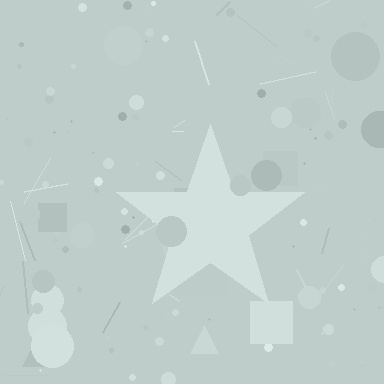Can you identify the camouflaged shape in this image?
The camouflaged shape is a star.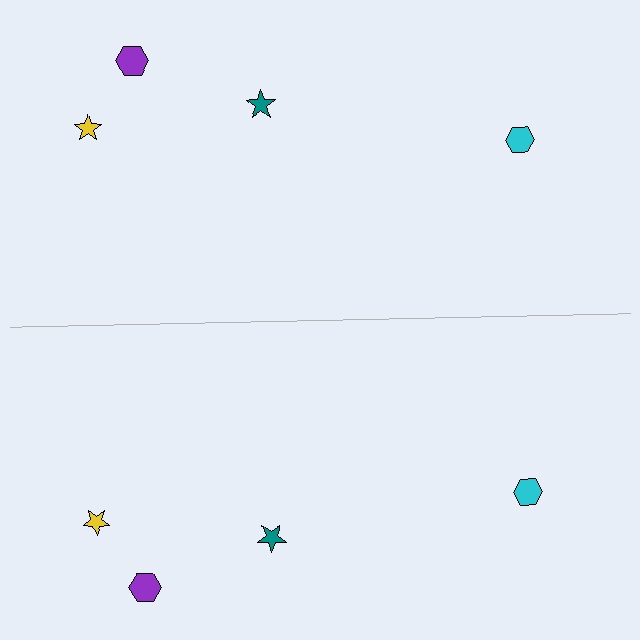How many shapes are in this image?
There are 8 shapes in this image.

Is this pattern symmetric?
Yes, this pattern has bilateral (reflection) symmetry.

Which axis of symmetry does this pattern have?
The pattern has a horizontal axis of symmetry running through the center of the image.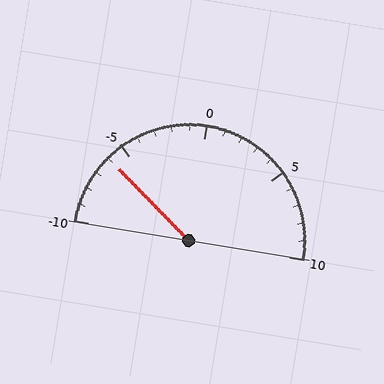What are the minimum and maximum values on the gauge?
The gauge ranges from -10 to 10.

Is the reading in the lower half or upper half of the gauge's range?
The reading is in the lower half of the range (-10 to 10).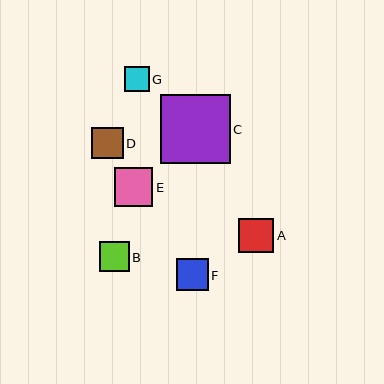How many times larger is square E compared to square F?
Square E is approximately 1.2 times the size of square F.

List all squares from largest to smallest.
From largest to smallest: C, E, A, F, D, B, G.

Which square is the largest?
Square C is the largest with a size of approximately 69 pixels.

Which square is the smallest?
Square G is the smallest with a size of approximately 25 pixels.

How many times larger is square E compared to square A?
Square E is approximately 1.1 times the size of square A.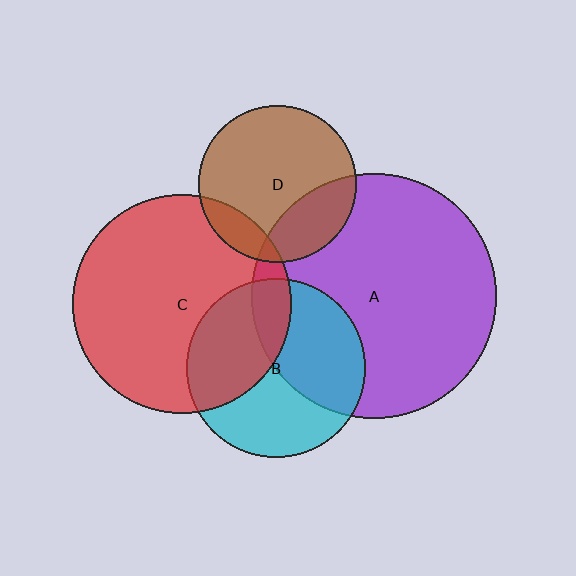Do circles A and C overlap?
Yes.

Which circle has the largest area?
Circle A (purple).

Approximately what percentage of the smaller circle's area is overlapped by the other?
Approximately 10%.